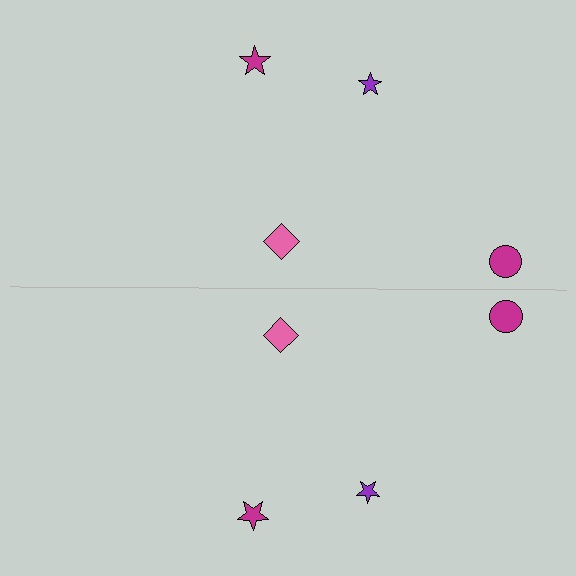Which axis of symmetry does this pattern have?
The pattern has a horizontal axis of symmetry running through the center of the image.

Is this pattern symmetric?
Yes, this pattern has bilateral (reflection) symmetry.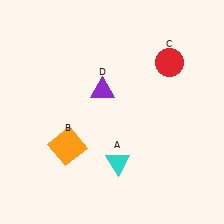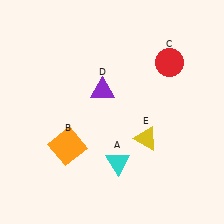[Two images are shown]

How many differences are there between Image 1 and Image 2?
There is 1 difference between the two images.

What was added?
A yellow triangle (E) was added in Image 2.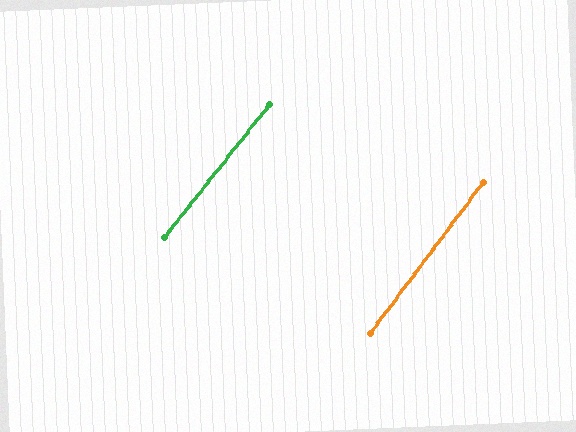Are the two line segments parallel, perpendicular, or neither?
Parallel — their directions differ by only 1.3°.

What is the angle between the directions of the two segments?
Approximately 1 degree.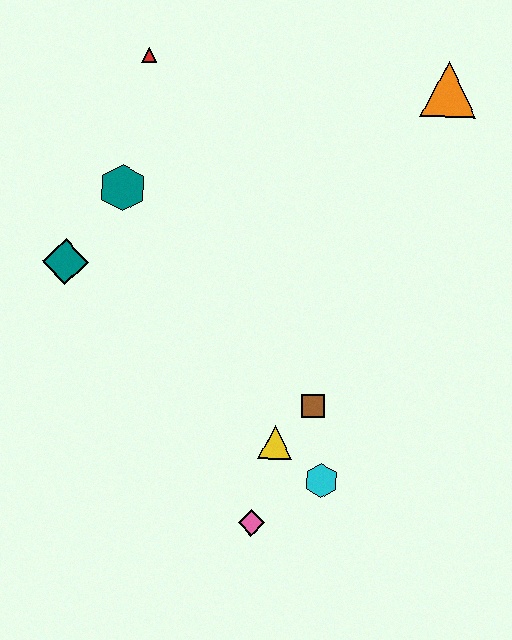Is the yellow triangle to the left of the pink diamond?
No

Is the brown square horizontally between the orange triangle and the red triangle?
Yes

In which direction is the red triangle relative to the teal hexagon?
The red triangle is above the teal hexagon.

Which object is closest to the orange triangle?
The red triangle is closest to the orange triangle.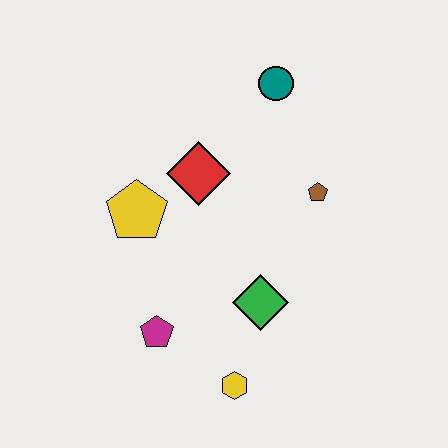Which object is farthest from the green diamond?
The teal circle is farthest from the green diamond.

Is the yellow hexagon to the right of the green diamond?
No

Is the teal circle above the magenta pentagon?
Yes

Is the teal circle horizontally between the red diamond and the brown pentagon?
Yes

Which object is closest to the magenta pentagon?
The yellow hexagon is closest to the magenta pentagon.